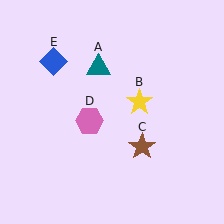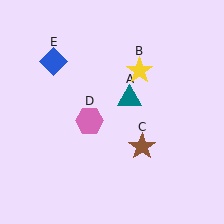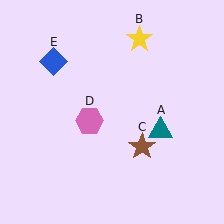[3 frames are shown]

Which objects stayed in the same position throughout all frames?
Brown star (object C) and pink hexagon (object D) and blue diamond (object E) remained stationary.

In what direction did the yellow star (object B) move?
The yellow star (object B) moved up.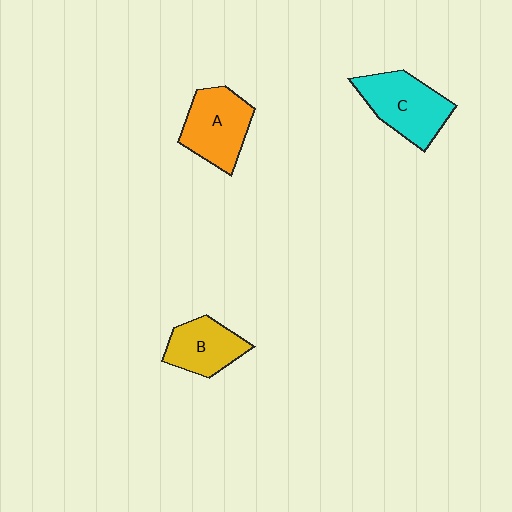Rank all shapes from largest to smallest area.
From largest to smallest: C (cyan), A (orange), B (yellow).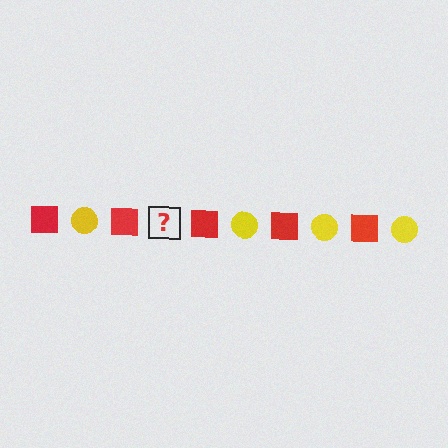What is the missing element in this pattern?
The missing element is a yellow circle.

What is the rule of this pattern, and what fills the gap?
The rule is that the pattern alternates between red square and yellow circle. The gap should be filled with a yellow circle.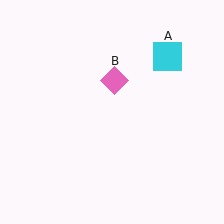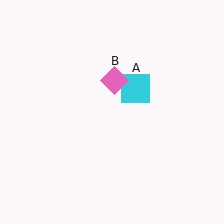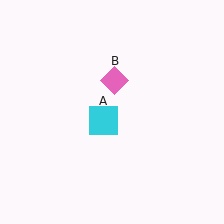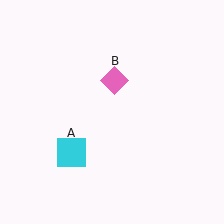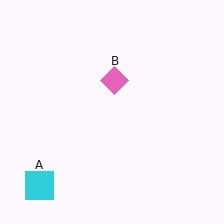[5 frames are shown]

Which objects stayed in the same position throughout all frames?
Pink diamond (object B) remained stationary.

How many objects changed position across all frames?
1 object changed position: cyan square (object A).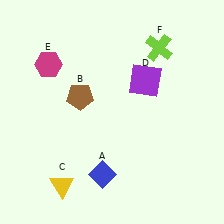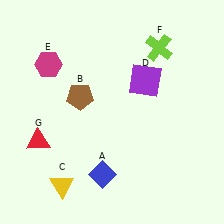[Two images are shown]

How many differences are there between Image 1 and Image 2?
There is 1 difference between the two images.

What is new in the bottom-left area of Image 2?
A red triangle (G) was added in the bottom-left area of Image 2.